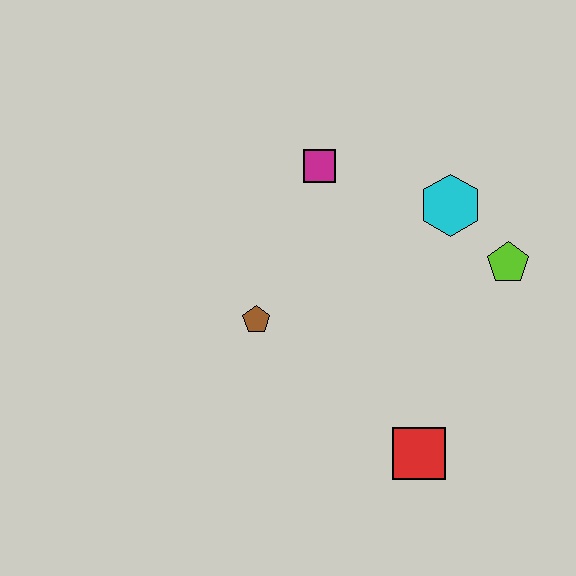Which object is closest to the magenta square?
The cyan hexagon is closest to the magenta square.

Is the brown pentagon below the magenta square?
Yes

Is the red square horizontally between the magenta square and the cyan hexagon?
Yes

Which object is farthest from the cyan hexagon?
The red square is farthest from the cyan hexagon.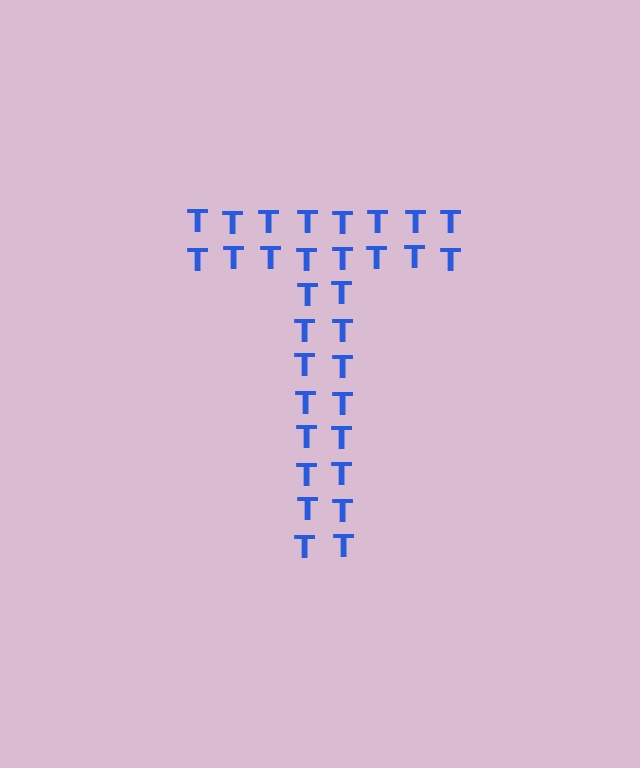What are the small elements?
The small elements are letter T's.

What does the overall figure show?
The overall figure shows the letter T.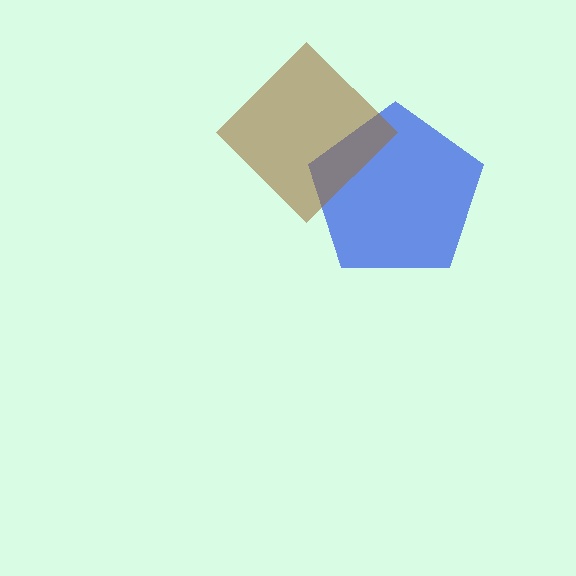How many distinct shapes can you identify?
There are 2 distinct shapes: a blue pentagon, a brown diamond.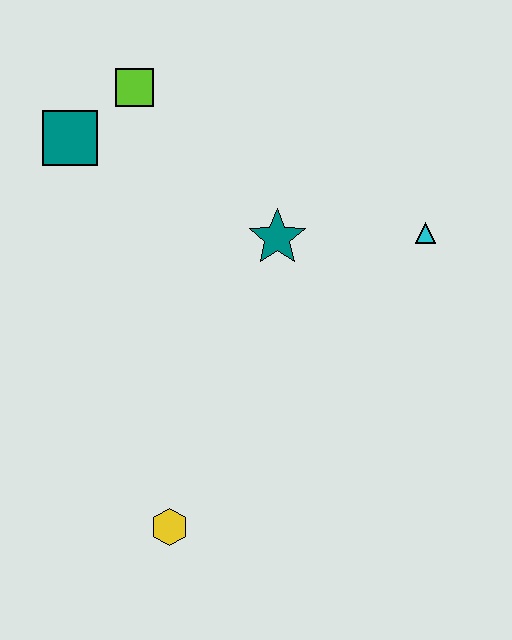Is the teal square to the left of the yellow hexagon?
Yes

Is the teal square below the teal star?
No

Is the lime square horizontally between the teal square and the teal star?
Yes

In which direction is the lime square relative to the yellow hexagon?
The lime square is above the yellow hexagon.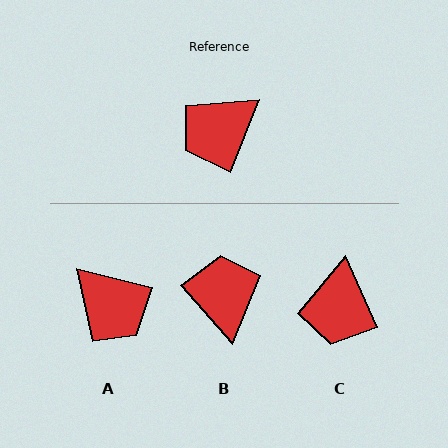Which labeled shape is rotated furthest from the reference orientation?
B, about 117 degrees away.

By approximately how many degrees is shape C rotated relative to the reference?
Approximately 46 degrees counter-clockwise.